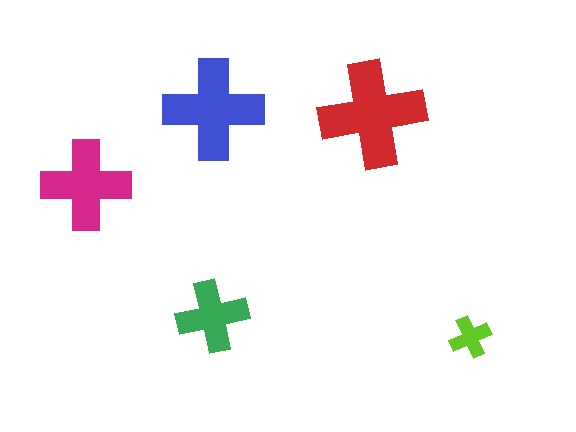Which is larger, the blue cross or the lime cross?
The blue one.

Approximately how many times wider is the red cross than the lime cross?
About 2.5 times wider.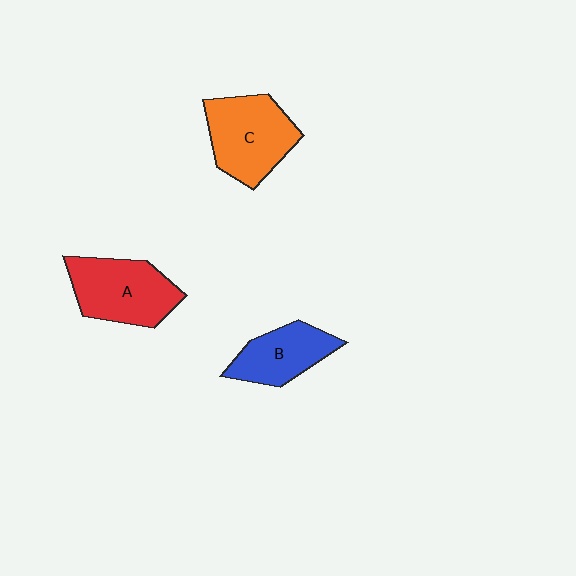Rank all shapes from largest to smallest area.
From largest to smallest: C (orange), A (red), B (blue).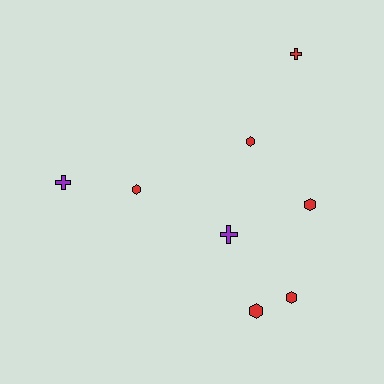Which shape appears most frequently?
Hexagon, with 5 objects.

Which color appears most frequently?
Red, with 6 objects.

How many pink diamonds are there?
There are no pink diamonds.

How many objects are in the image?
There are 8 objects.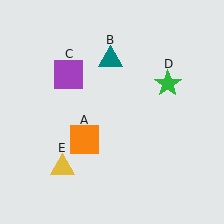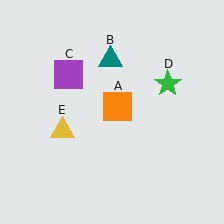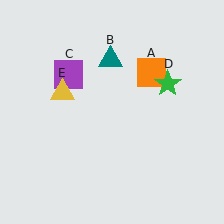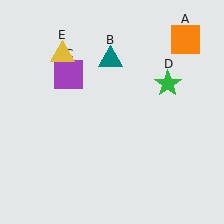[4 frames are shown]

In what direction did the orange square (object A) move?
The orange square (object A) moved up and to the right.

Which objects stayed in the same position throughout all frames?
Teal triangle (object B) and purple square (object C) and green star (object D) remained stationary.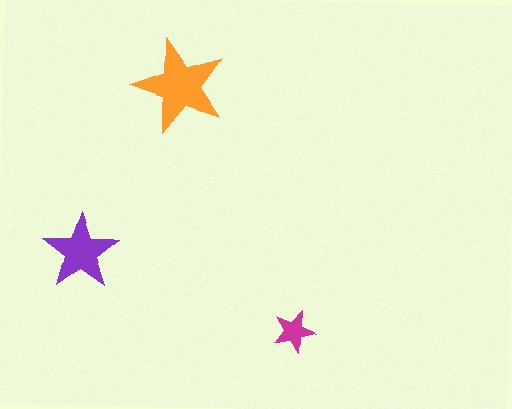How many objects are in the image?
There are 3 objects in the image.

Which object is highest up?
The orange star is topmost.